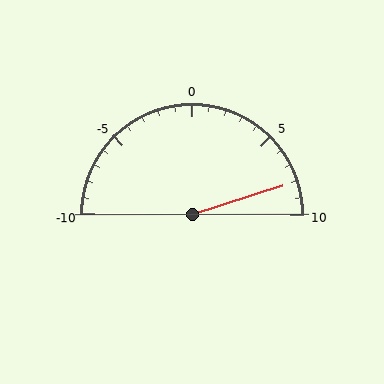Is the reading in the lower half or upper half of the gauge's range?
The reading is in the upper half of the range (-10 to 10).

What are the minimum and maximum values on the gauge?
The gauge ranges from -10 to 10.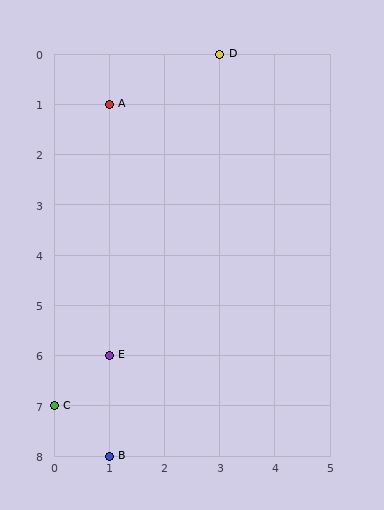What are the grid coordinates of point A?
Point A is at grid coordinates (1, 1).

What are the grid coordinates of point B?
Point B is at grid coordinates (1, 8).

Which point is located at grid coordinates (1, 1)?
Point A is at (1, 1).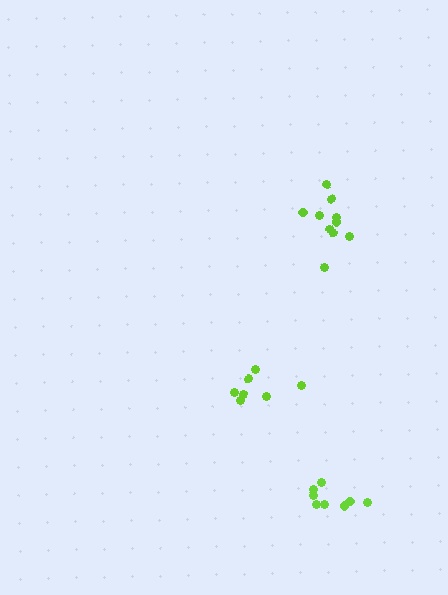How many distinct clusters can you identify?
There are 3 distinct clusters.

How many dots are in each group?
Group 1: 7 dots, Group 2: 10 dots, Group 3: 8 dots (25 total).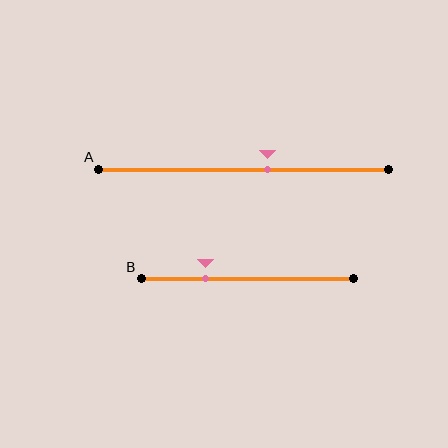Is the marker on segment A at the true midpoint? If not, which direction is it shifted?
No, the marker on segment A is shifted to the right by about 8% of the segment length.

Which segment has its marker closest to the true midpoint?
Segment A has its marker closest to the true midpoint.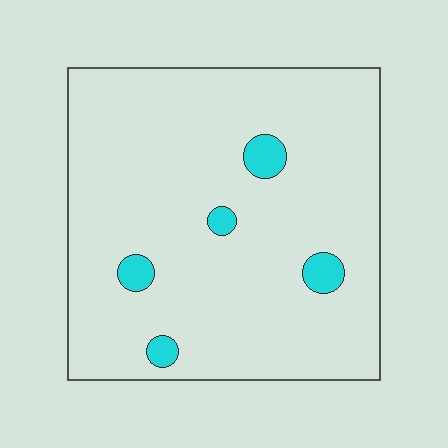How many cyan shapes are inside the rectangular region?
5.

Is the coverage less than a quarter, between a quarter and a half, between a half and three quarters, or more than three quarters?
Less than a quarter.